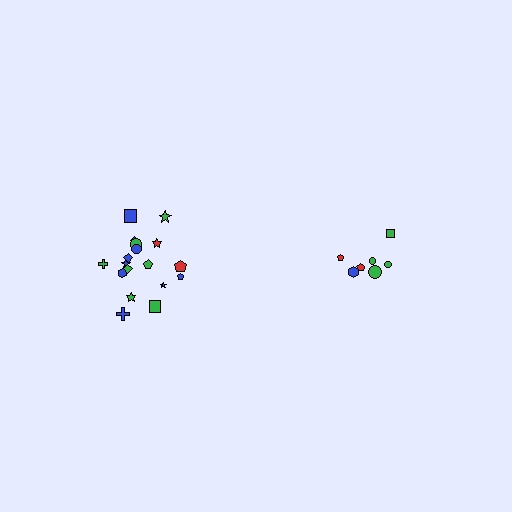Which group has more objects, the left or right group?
The left group.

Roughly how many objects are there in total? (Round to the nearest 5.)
Roughly 25 objects in total.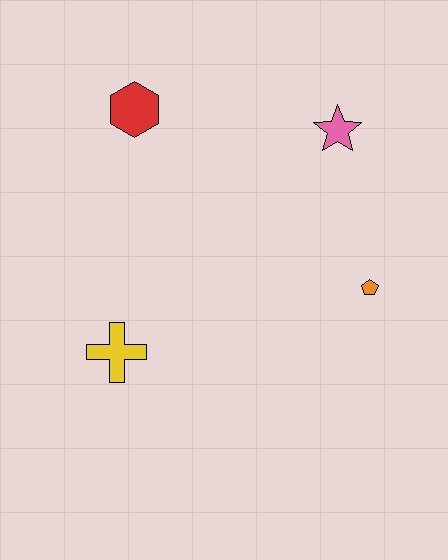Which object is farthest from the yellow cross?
The pink star is farthest from the yellow cross.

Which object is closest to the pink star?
The orange pentagon is closest to the pink star.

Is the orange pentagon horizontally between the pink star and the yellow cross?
No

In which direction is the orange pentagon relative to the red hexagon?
The orange pentagon is to the right of the red hexagon.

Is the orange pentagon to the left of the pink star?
No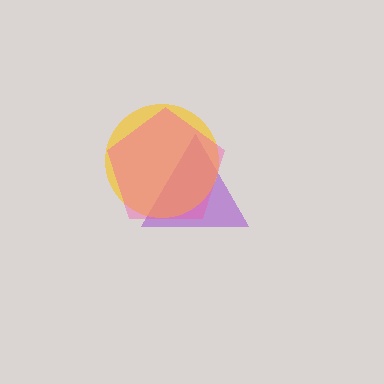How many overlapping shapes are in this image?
There are 3 overlapping shapes in the image.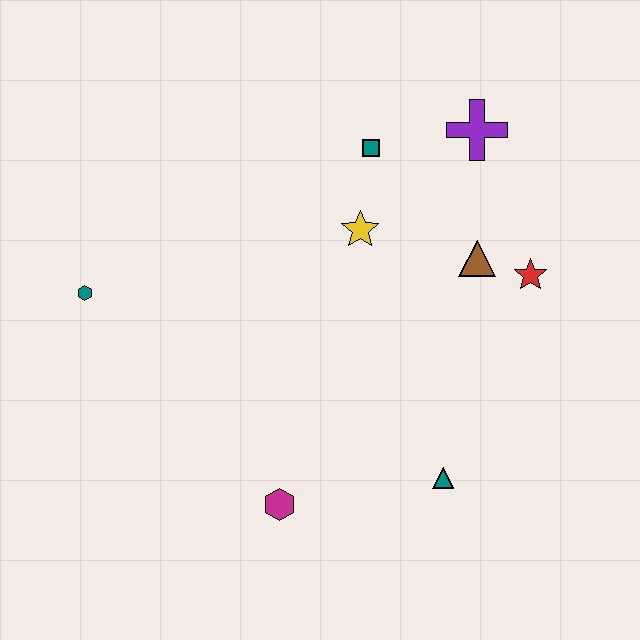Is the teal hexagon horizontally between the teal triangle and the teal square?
No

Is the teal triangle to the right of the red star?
No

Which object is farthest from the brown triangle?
The teal hexagon is farthest from the brown triangle.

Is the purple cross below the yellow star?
No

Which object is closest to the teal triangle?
The magenta hexagon is closest to the teal triangle.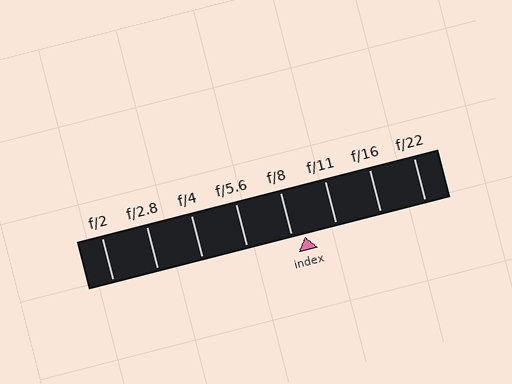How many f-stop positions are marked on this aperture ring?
There are 8 f-stop positions marked.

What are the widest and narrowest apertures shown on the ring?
The widest aperture shown is f/2 and the narrowest is f/22.